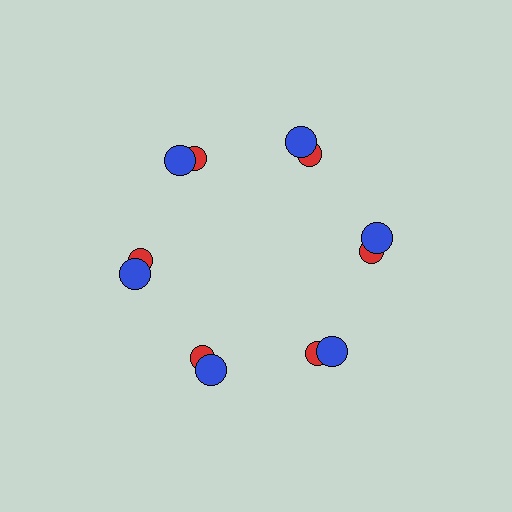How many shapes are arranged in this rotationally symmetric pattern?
There are 12 shapes, arranged in 6 groups of 2.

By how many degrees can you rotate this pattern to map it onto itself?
The pattern maps onto itself every 60 degrees of rotation.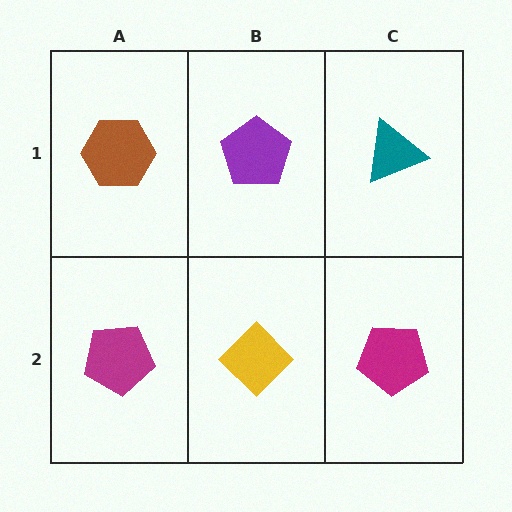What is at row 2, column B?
A yellow diamond.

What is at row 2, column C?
A magenta pentagon.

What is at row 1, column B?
A purple pentagon.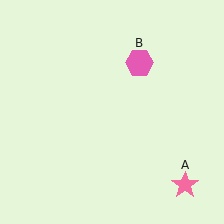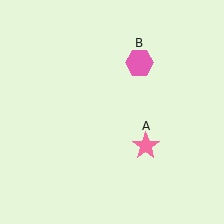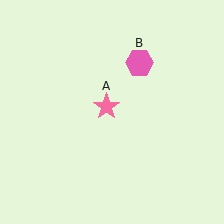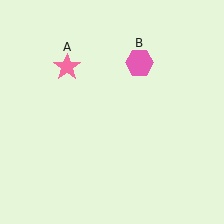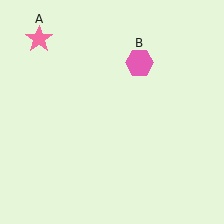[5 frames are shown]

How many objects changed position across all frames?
1 object changed position: pink star (object A).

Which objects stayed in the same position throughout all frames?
Pink hexagon (object B) remained stationary.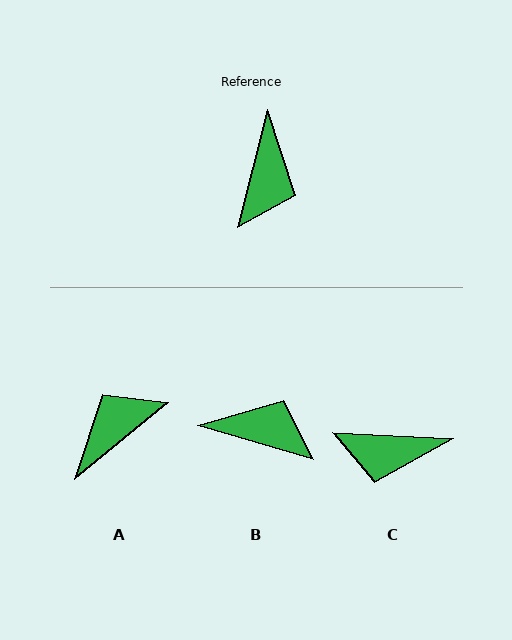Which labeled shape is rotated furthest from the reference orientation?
A, about 143 degrees away.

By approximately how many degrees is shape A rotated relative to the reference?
Approximately 143 degrees counter-clockwise.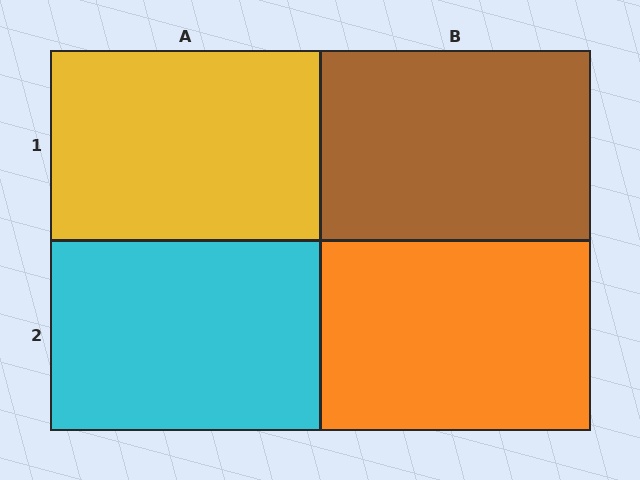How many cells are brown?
1 cell is brown.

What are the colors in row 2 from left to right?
Cyan, orange.